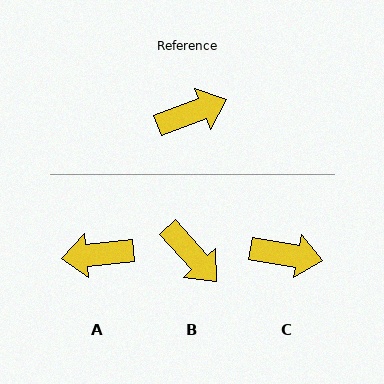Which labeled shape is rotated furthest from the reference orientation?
A, about 165 degrees away.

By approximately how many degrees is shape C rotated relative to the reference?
Approximately 30 degrees clockwise.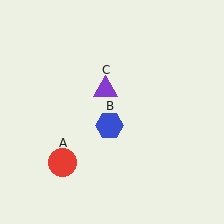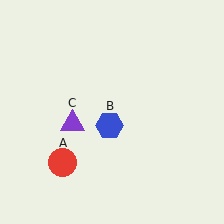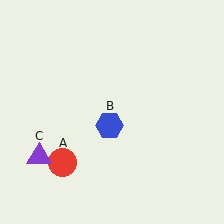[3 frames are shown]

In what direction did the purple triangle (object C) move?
The purple triangle (object C) moved down and to the left.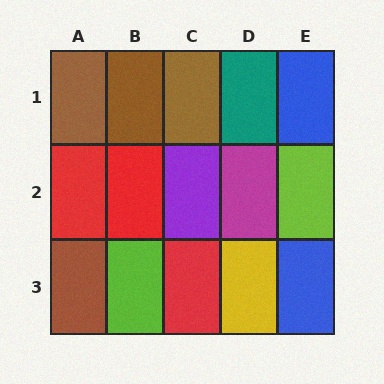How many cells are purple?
1 cell is purple.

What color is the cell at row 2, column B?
Red.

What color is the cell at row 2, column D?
Magenta.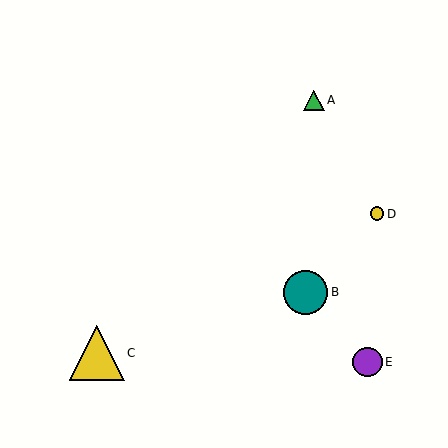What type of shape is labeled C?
Shape C is a yellow triangle.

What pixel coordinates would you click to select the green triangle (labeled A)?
Click at (314, 100) to select the green triangle A.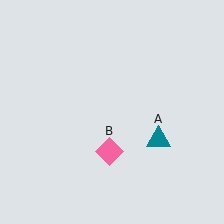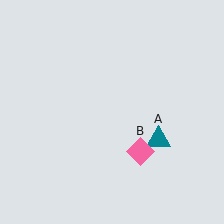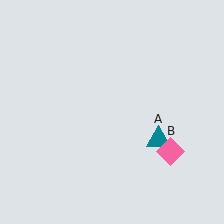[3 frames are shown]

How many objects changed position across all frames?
1 object changed position: pink diamond (object B).